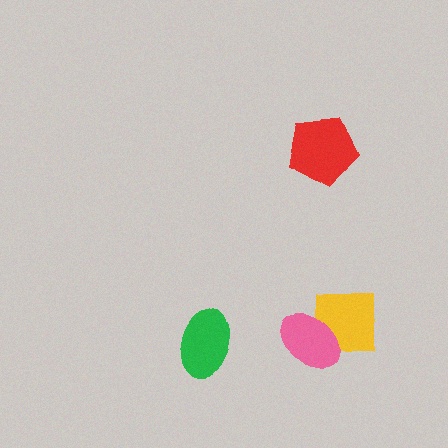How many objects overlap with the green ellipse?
0 objects overlap with the green ellipse.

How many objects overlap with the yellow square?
1 object overlaps with the yellow square.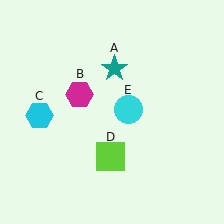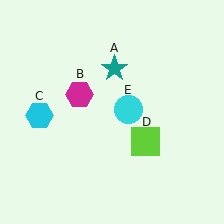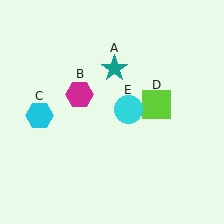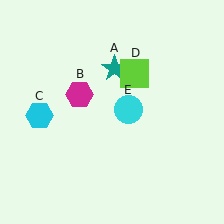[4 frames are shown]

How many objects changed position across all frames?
1 object changed position: lime square (object D).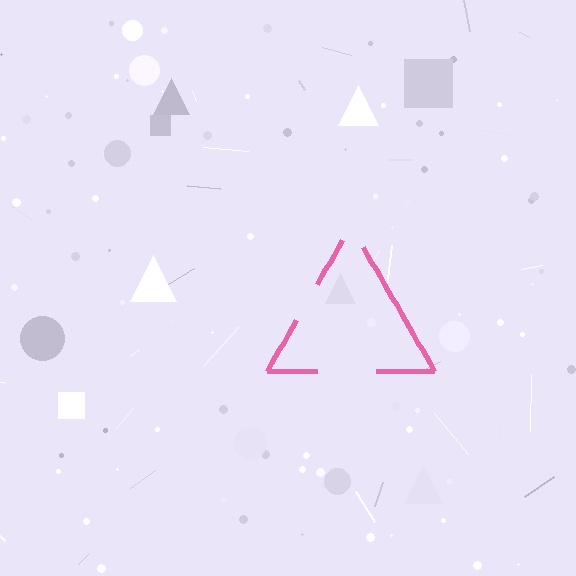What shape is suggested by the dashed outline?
The dashed outline suggests a triangle.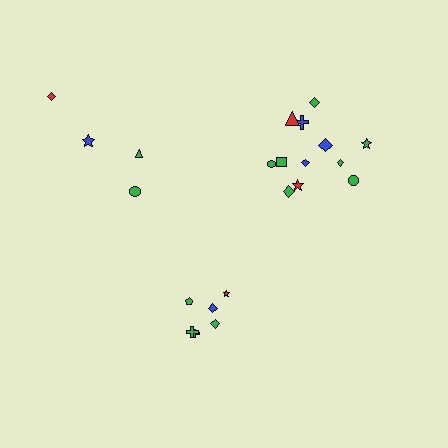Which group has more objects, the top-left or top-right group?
The top-right group.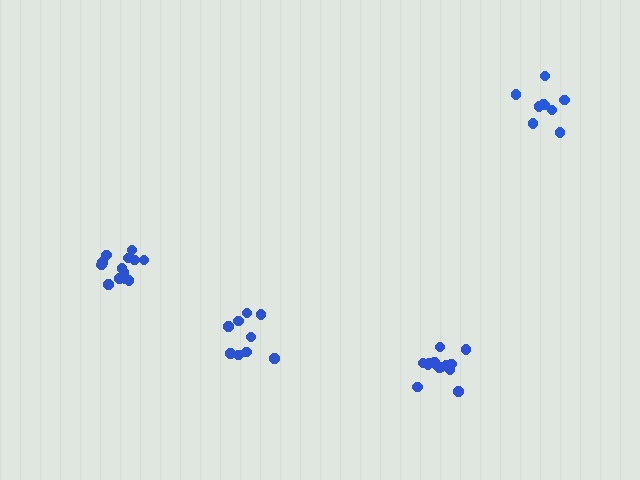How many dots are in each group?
Group 1: 9 dots, Group 2: 13 dots, Group 3: 10 dots, Group 4: 14 dots (46 total).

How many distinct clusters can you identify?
There are 4 distinct clusters.